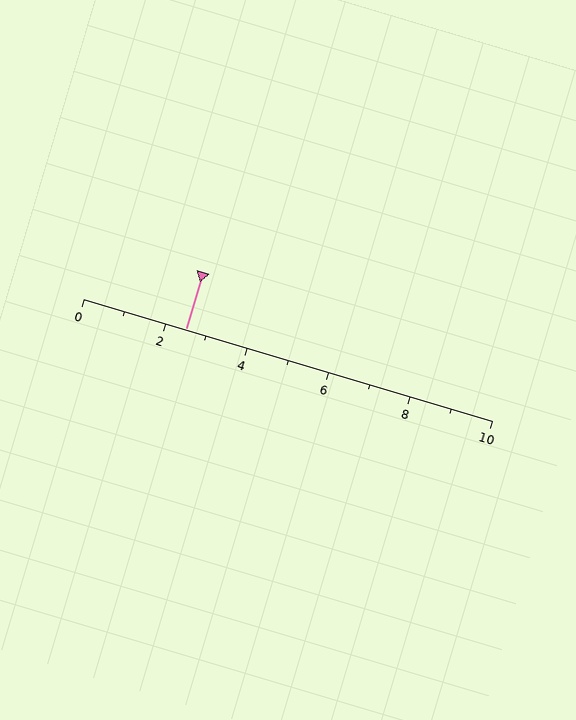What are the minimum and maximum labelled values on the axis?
The axis runs from 0 to 10.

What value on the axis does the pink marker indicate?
The marker indicates approximately 2.5.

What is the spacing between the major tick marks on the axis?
The major ticks are spaced 2 apart.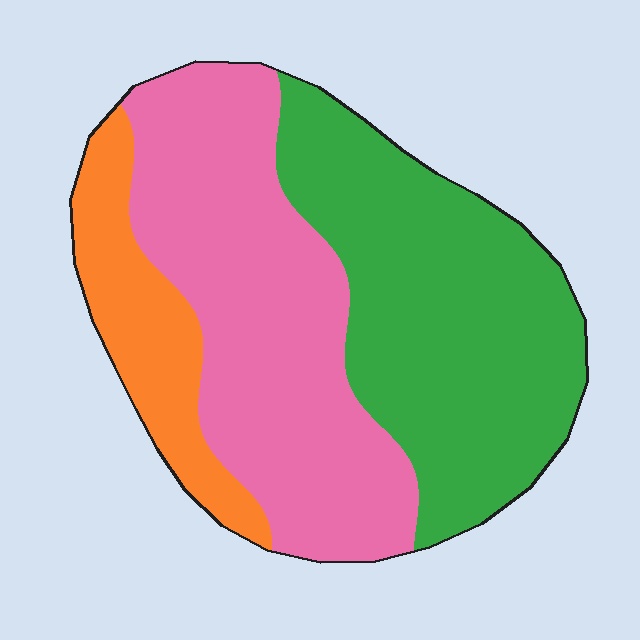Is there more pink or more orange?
Pink.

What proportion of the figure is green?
Green covers about 40% of the figure.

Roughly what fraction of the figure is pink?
Pink takes up about two fifths (2/5) of the figure.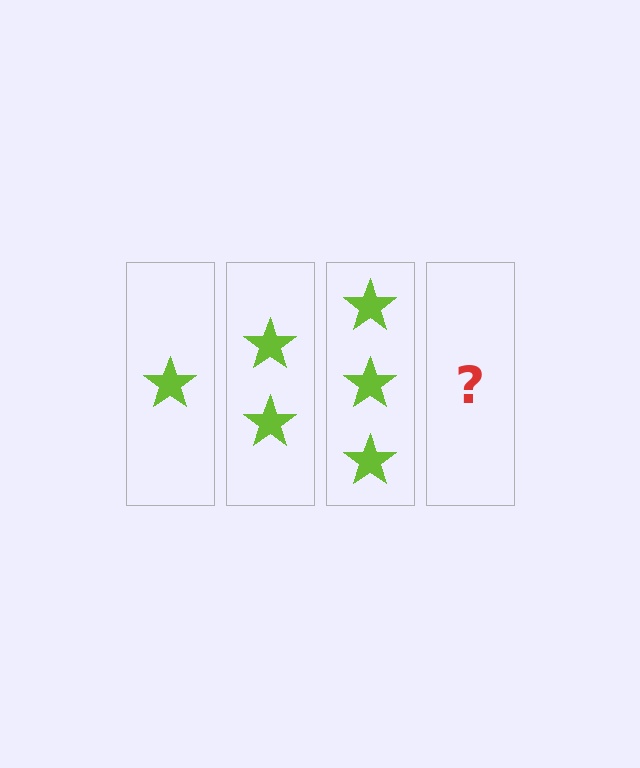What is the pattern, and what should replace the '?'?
The pattern is that each step adds one more star. The '?' should be 4 stars.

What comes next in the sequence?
The next element should be 4 stars.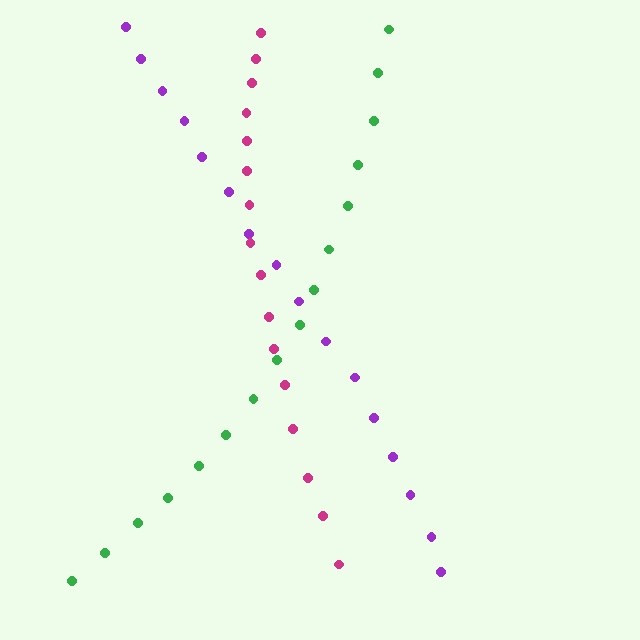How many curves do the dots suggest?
There are 3 distinct paths.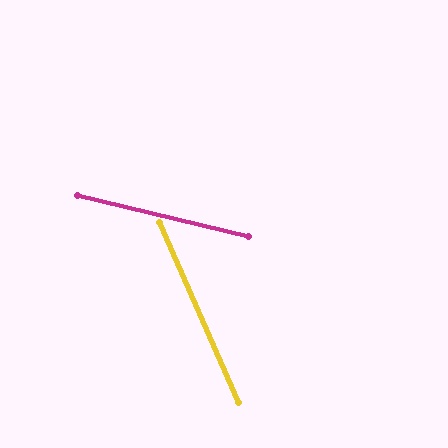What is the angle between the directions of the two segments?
Approximately 53 degrees.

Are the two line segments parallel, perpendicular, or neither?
Neither parallel nor perpendicular — they differ by about 53°.